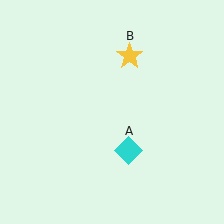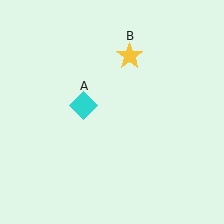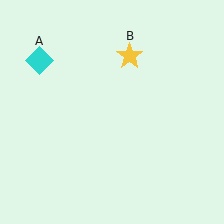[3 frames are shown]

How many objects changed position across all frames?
1 object changed position: cyan diamond (object A).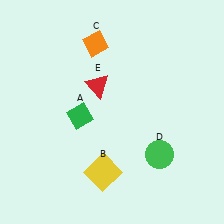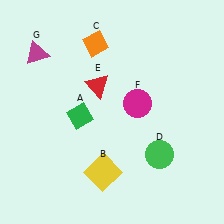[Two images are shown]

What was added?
A magenta circle (F), a magenta triangle (G) were added in Image 2.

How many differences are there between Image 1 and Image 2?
There are 2 differences between the two images.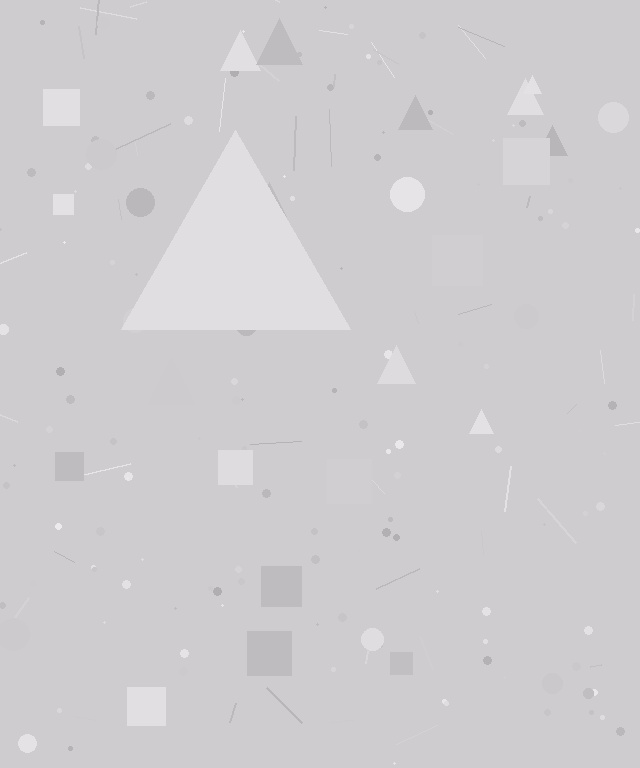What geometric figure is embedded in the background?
A triangle is embedded in the background.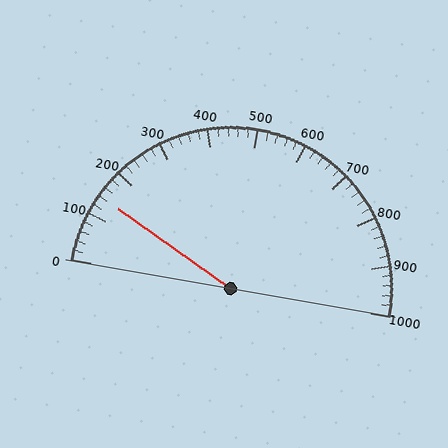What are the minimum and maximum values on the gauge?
The gauge ranges from 0 to 1000.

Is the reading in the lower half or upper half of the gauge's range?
The reading is in the lower half of the range (0 to 1000).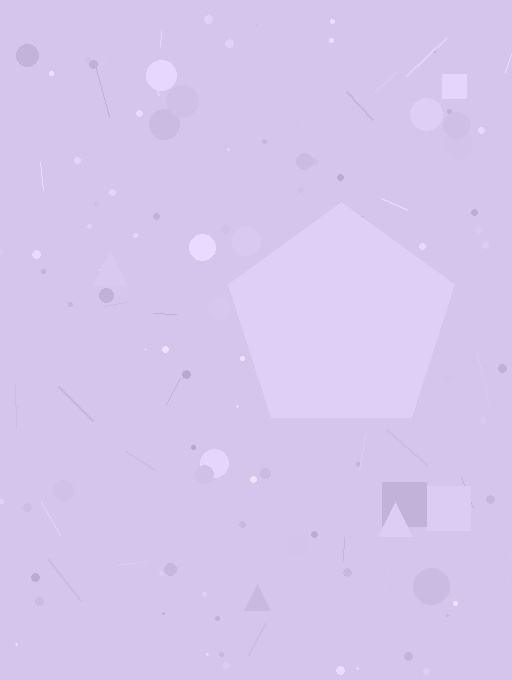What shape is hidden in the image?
A pentagon is hidden in the image.